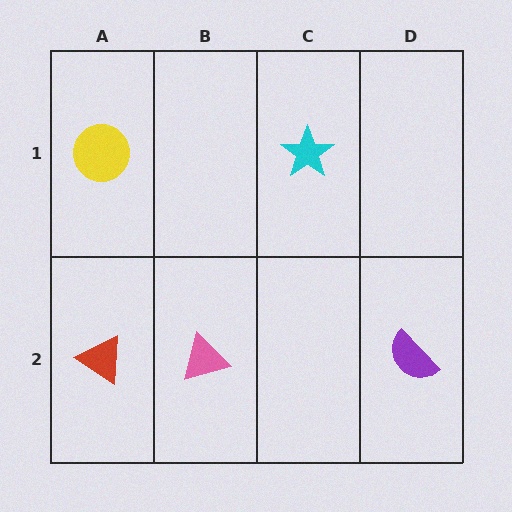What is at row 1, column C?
A cyan star.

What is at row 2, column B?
A pink triangle.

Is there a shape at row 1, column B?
No, that cell is empty.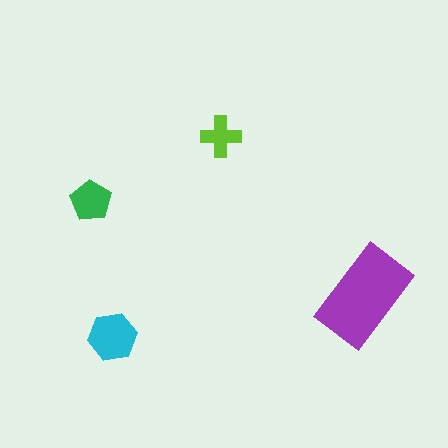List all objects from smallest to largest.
The lime cross, the green pentagon, the cyan hexagon, the purple rectangle.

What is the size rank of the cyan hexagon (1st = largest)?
2nd.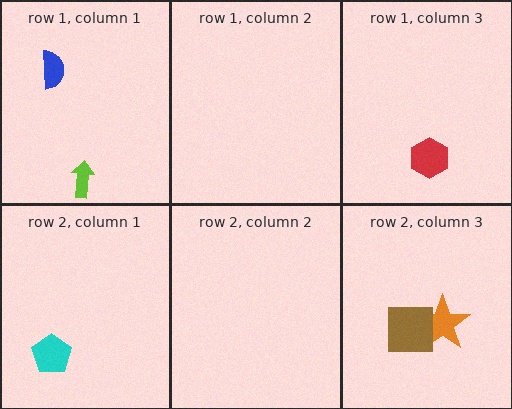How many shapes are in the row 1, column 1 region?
2.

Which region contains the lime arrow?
The row 1, column 1 region.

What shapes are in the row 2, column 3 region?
The orange star, the brown square.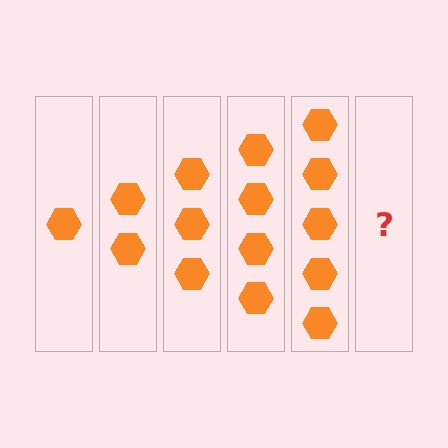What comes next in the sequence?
The next element should be 6 hexagons.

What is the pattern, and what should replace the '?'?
The pattern is that each step adds one more hexagon. The '?' should be 6 hexagons.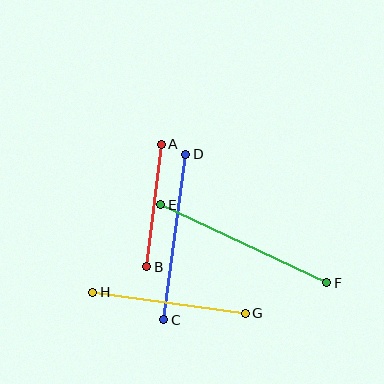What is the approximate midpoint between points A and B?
The midpoint is at approximately (154, 205) pixels.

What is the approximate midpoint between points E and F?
The midpoint is at approximately (244, 244) pixels.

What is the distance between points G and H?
The distance is approximately 154 pixels.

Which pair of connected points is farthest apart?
Points E and F are farthest apart.